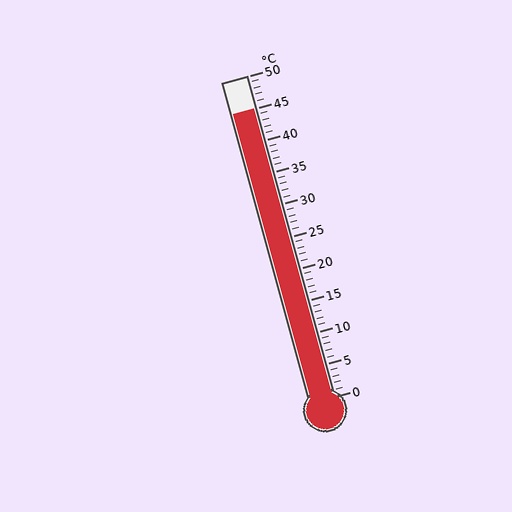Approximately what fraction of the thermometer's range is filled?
The thermometer is filled to approximately 90% of its range.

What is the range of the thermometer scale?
The thermometer scale ranges from 0°C to 50°C.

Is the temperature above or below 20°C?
The temperature is above 20°C.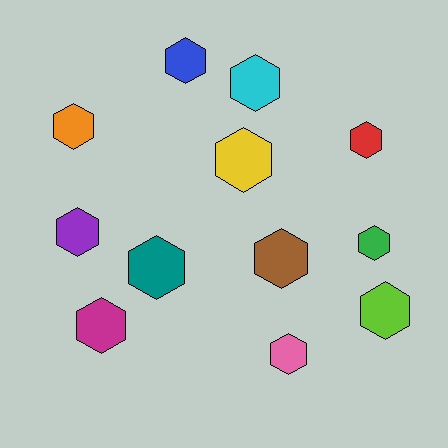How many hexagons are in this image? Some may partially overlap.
There are 12 hexagons.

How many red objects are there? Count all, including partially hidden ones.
There is 1 red object.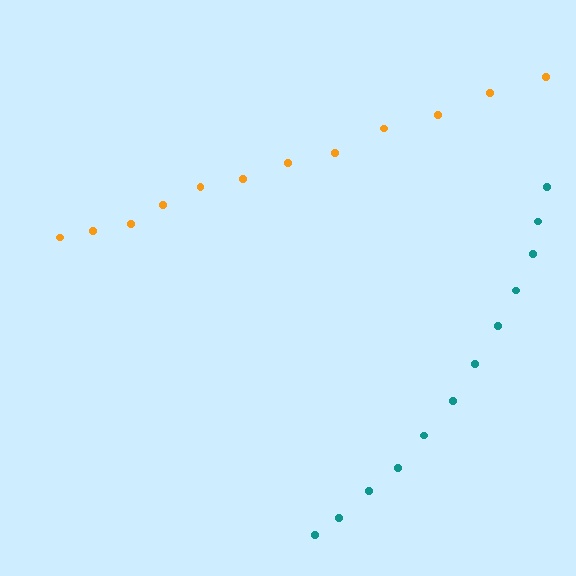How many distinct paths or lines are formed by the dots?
There are 2 distinct paths.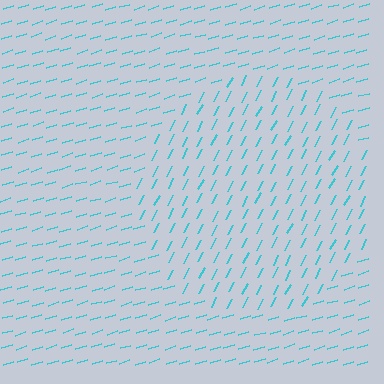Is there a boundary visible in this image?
Yes, there is a texture boundary formed by a change in line orientation.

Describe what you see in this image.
The image is filled with small cyan line segments. A circle region in the image has lines oriented differently from the surrounding lines, creating a visible texture boundary.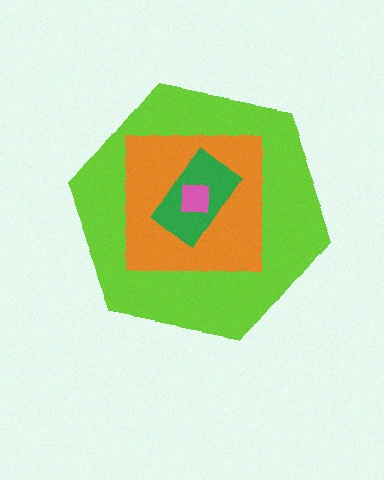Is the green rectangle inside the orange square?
Yes.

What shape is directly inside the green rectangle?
The pink square.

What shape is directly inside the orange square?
The green rectangle.